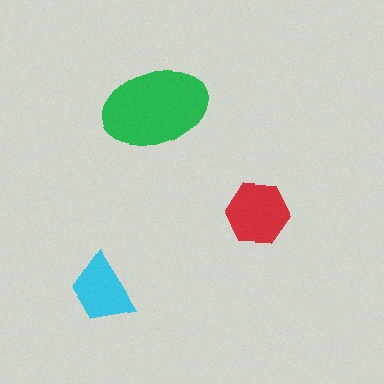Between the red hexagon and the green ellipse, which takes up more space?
The green ellipse.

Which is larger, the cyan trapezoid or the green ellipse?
The green ellipse.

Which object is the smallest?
The cyan trapezoid.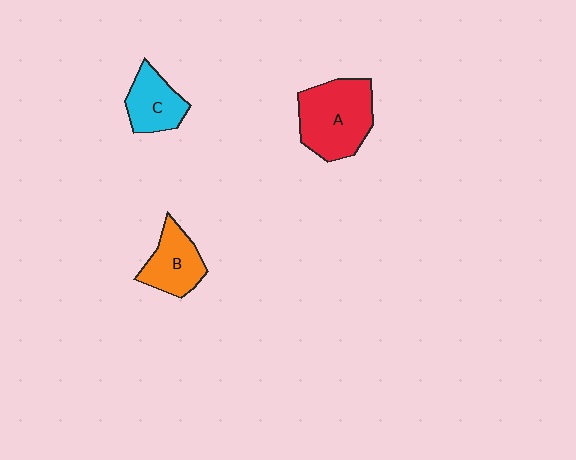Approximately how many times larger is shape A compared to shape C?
Approximately 1.7 times.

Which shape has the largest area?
Shape A (red).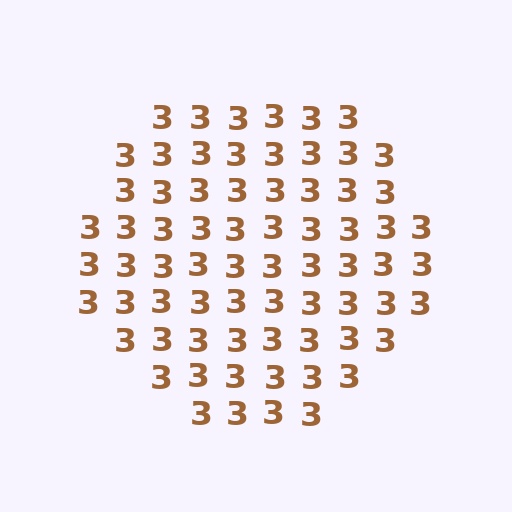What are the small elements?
The small elements are digit 3's.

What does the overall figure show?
The overall figure shows a circle.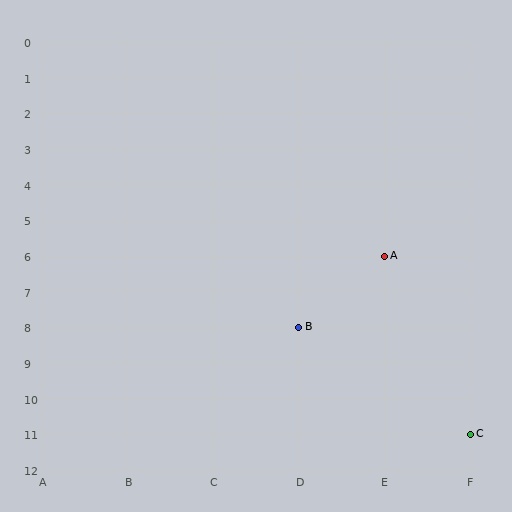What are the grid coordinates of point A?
Point A is at grid coordinates (E, 6).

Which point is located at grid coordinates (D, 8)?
Point B is at (D, 8).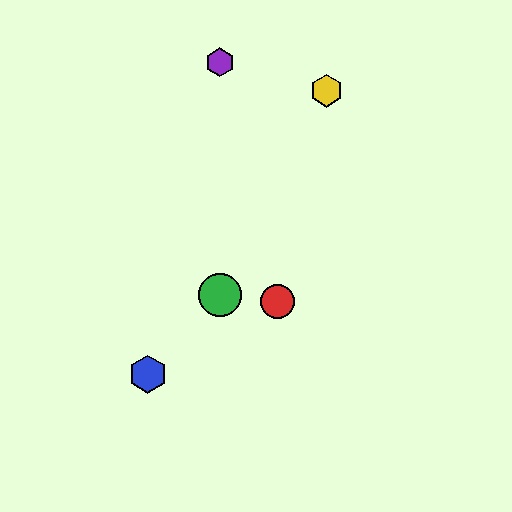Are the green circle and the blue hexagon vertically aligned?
No, the green circle is at x≈220 and the blue hexagon is at x≈148.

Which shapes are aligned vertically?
The green circle, the purple hexagon are aligned vertically.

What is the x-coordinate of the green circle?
The green circle is at x≈220.